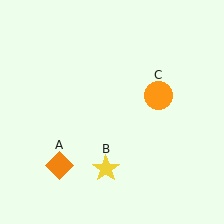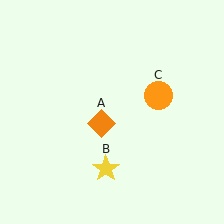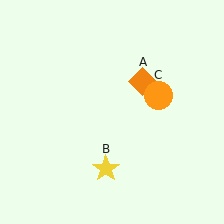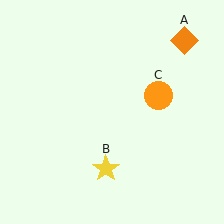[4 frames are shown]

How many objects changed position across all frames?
1 object changed position: orange diamond (object A).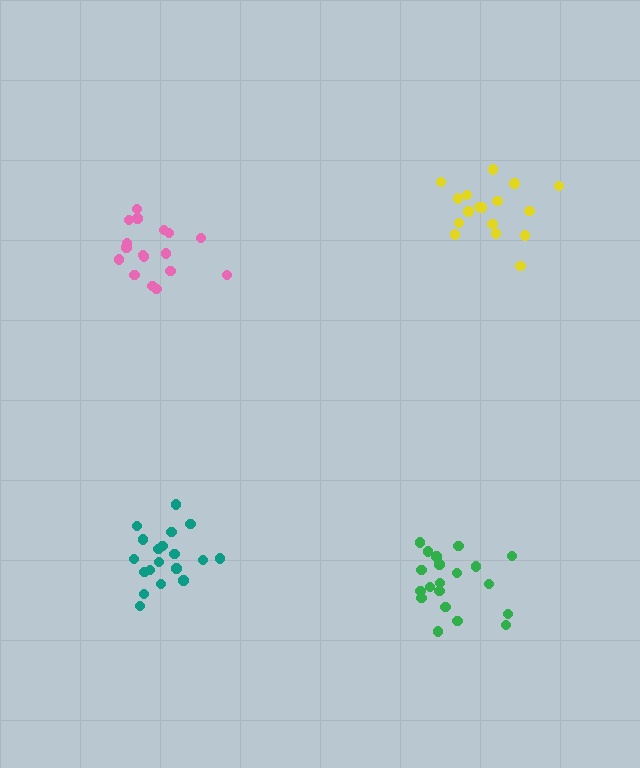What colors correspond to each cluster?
The clusters are colored: pink, yellow, teal, green.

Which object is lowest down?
The green cluster is bottommost.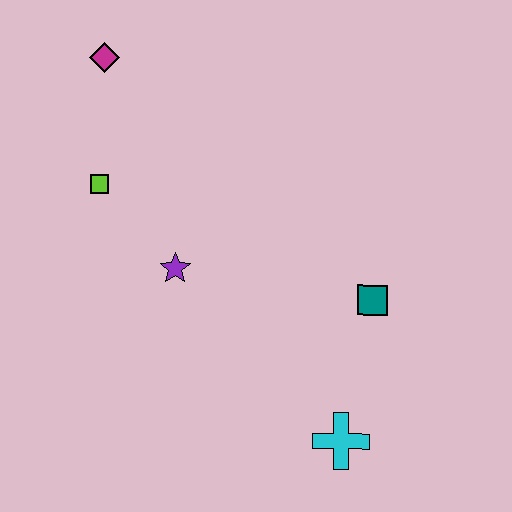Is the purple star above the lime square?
No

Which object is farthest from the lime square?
The cyan cross is farthest from the lime square.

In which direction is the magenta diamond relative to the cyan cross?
The magenta diamond is above the cyan cross.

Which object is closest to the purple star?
The lime square is closest to the purple star.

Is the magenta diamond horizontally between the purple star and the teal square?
No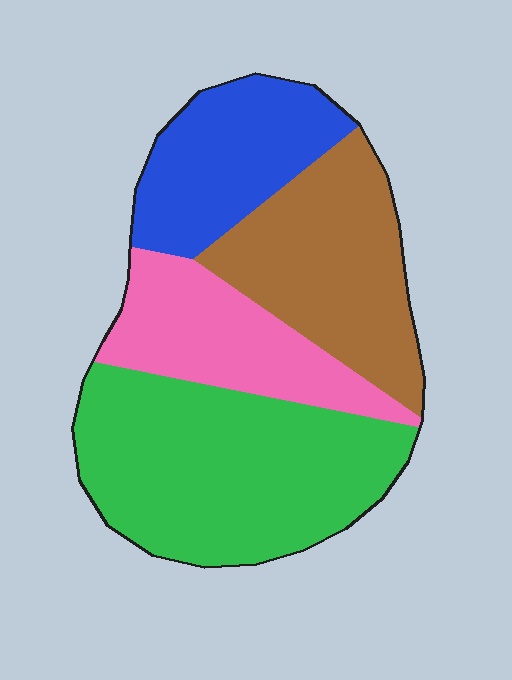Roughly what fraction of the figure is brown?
Brown covers 25% of the figure.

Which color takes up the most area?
Green, at roughly 40%.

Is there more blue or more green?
Green.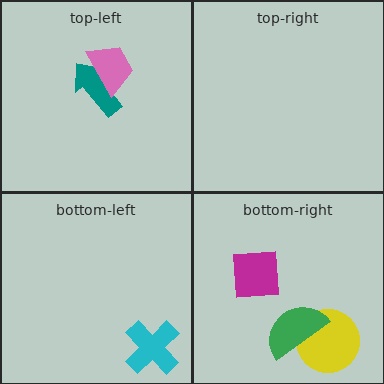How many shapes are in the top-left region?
2.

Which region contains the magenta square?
The bottom-right region.